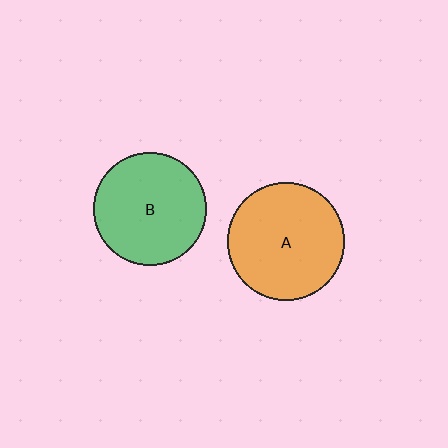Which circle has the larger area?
Circle A (orange).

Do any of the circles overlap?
No, none of the circles overlap.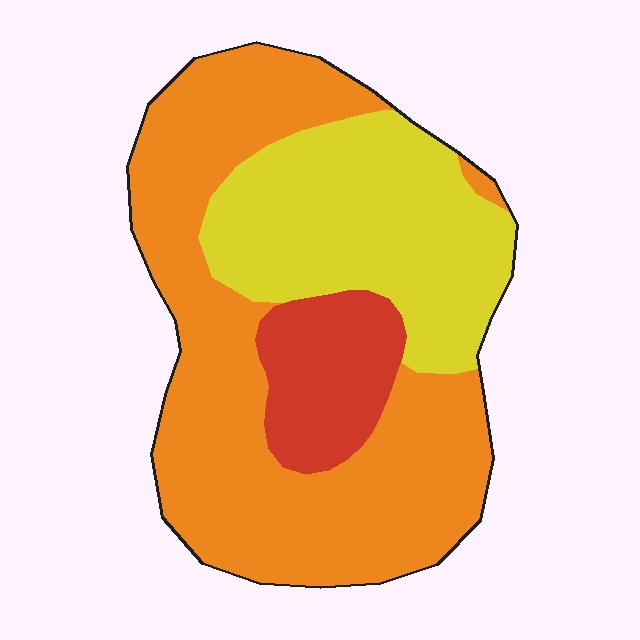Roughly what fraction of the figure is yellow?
Yellow covers 32% of the figure.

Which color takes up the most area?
Orange, at roughly 55%.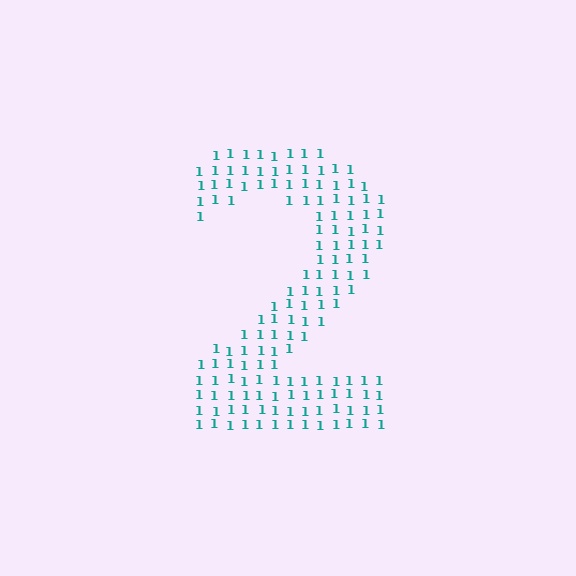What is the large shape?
The large shape is the digit 2.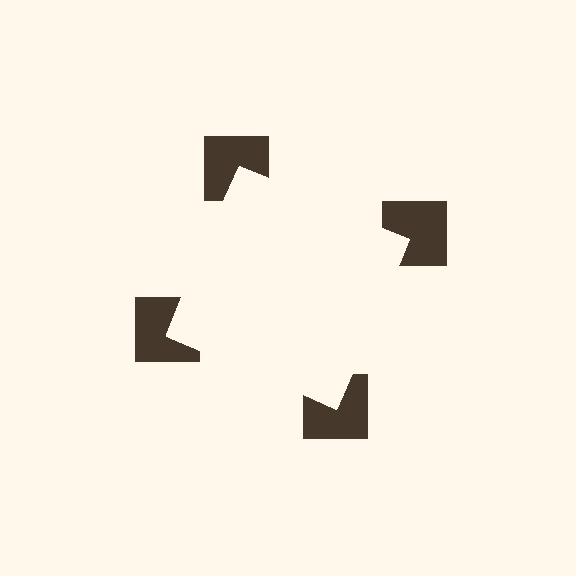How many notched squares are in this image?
There are 4 — one at each vertex of the illusory square.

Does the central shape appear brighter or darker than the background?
It typically appears slightly brighter than the background, even though no actual brightness change is drawn.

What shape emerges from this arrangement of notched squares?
An illusory square — its edges are inferred from the aligned wedge cuts in the notched squares, not physically drawn.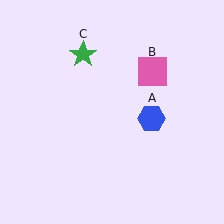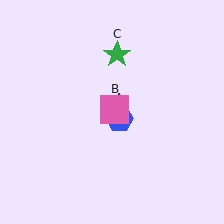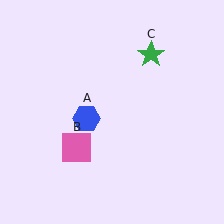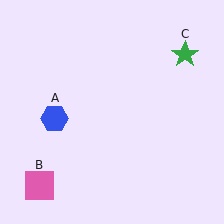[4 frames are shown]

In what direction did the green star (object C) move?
The green star (object C) moved right.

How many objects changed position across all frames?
3 objects changed position: blue hexagon (object A), pink square (object B), green star (object C).